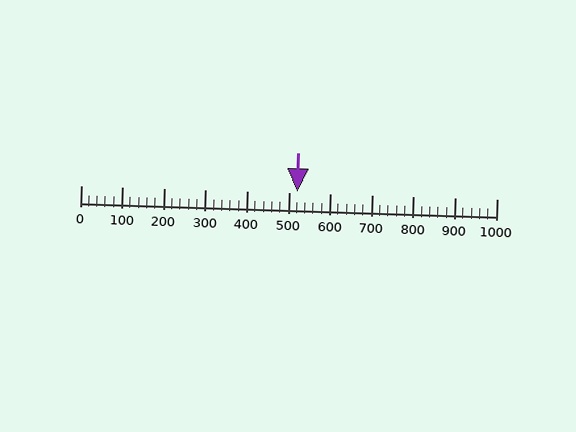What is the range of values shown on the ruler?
The ruler shows values from 0 to 1000.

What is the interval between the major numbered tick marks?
The major tick marks are spaced 100 units apart.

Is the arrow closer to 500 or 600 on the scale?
The arrow is closer to 500.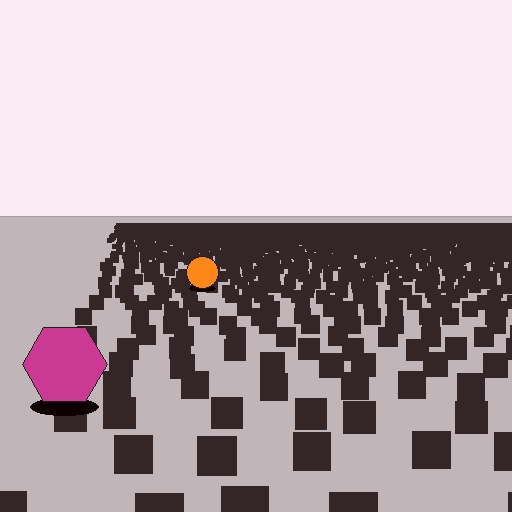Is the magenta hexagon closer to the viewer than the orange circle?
Yes. The magenta hexagon is closer — you can tell from the texture gradient: the ground texture is coarser near it.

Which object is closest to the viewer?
The magenta hexagon is closest. The texture marks near it are larger and more spread out.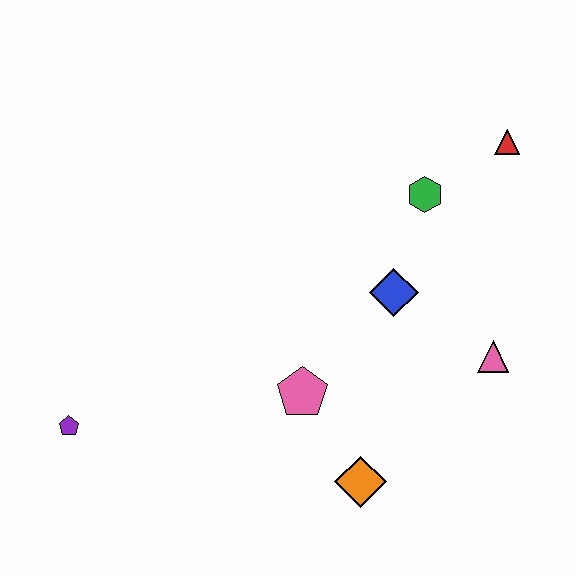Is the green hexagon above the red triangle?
No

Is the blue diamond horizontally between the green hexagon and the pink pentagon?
Yes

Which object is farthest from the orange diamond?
The red triangle is farthest from the orange diamond.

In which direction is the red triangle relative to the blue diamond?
The red triangle is above the blue diamond.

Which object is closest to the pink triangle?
The blue diamond is closest to the pink triangle.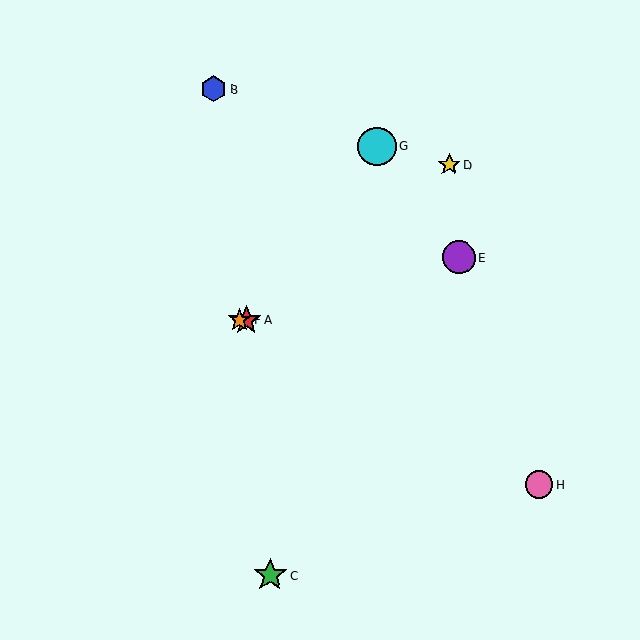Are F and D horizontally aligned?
No, F is at y≈320 and D is at y≈165.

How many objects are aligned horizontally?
2 objects (A, F) are aligned horizontally.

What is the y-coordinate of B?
Object B is at y≈89.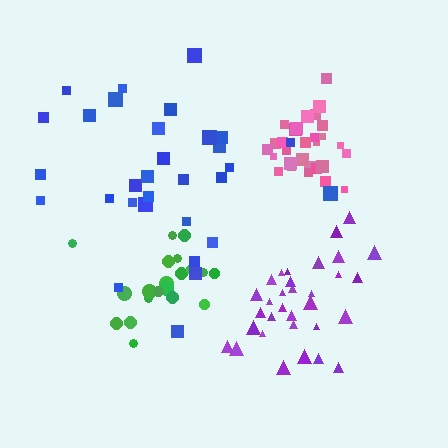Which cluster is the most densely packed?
Pink.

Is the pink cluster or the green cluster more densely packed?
Pink.